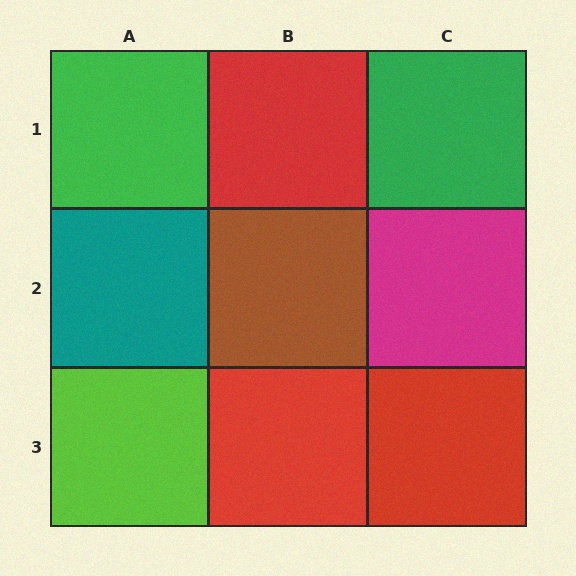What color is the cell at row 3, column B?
Red.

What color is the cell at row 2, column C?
Magenta.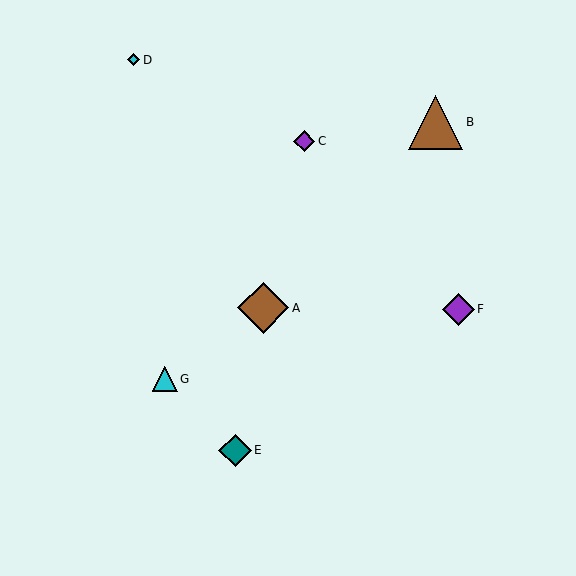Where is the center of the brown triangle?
The center of the brown triangle is at (436, 122).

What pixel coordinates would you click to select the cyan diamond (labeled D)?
Click at (134, 60) to select the cyan diamond D.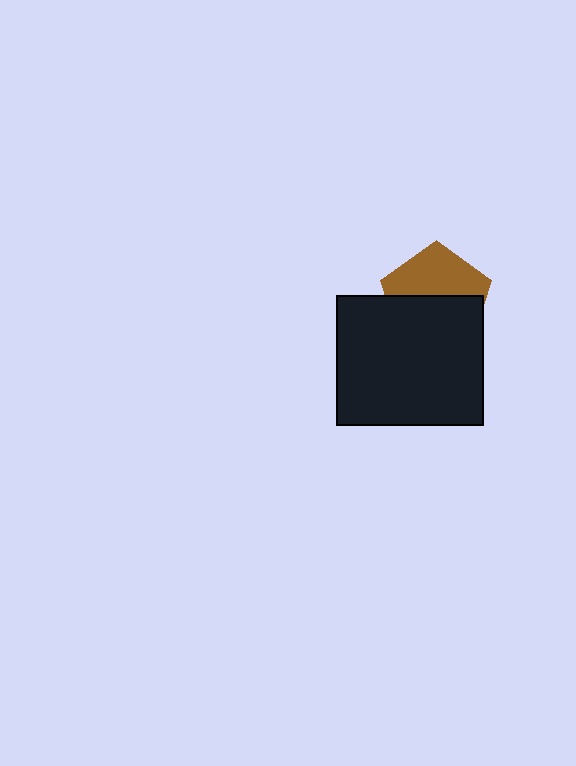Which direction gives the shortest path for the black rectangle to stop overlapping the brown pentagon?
Moving down gives the shortest separation.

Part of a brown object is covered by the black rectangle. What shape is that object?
It is a pentagon.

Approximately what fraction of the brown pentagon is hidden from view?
Roughly 53% of the brown pentagon is hidden behind the black rectangle.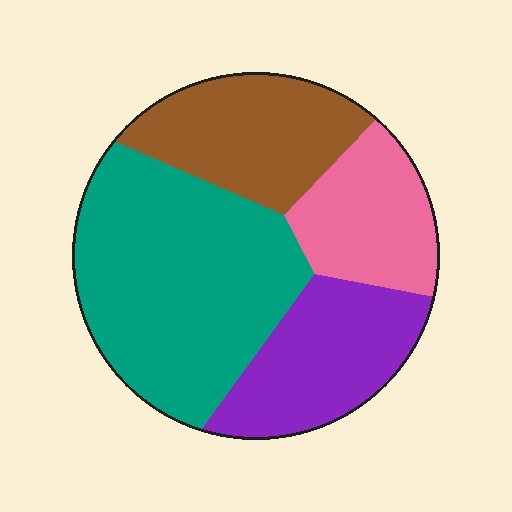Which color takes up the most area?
Teal, at roughly 40%.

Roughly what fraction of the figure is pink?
Pink takes up less than a sixth of the figure.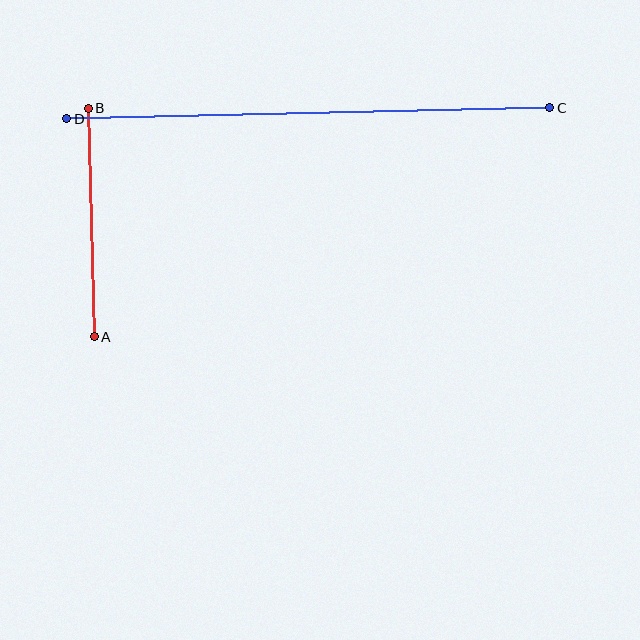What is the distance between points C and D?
The distance is approximately 483 pixels.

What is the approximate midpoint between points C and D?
The midpoint is at approximately (308, 113) pixels.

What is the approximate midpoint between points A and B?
The midpoint is at approximately (91, 223) pixels.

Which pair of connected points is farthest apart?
Points C and D are farthest apart.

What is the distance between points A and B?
The distance is approximately 228 pixels.